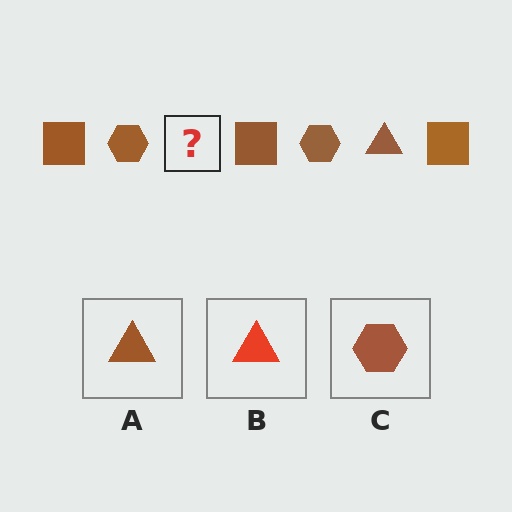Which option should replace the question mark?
Option A.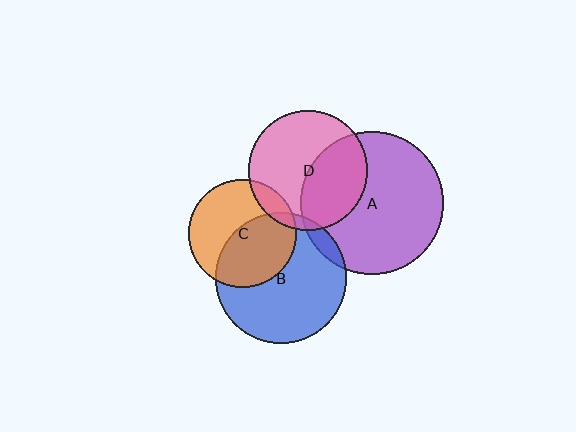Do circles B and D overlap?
Yes.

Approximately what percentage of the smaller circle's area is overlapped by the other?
Approximately 5%.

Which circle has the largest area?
Circle A (purple).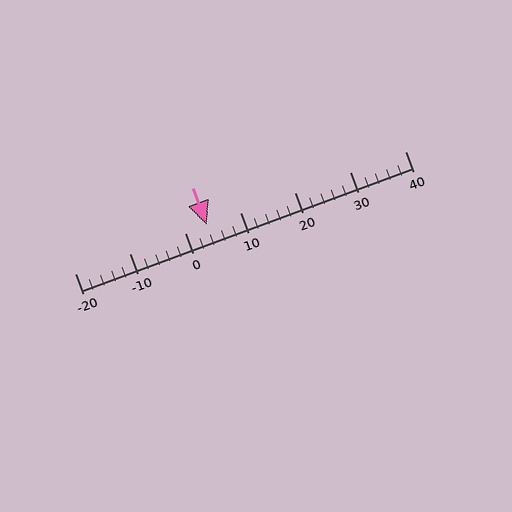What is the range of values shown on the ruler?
The ruler shows values from -20 to 40.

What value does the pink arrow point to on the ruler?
The pink arrow points to approximately 4.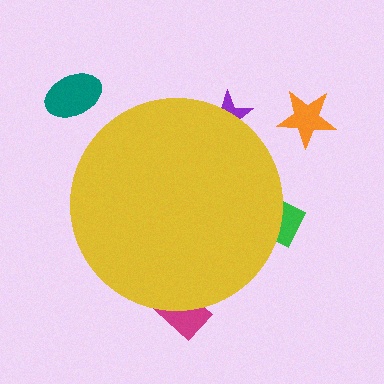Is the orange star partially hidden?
No, the orange star is fully visible.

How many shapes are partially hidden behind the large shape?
3 shapes are partially hidden.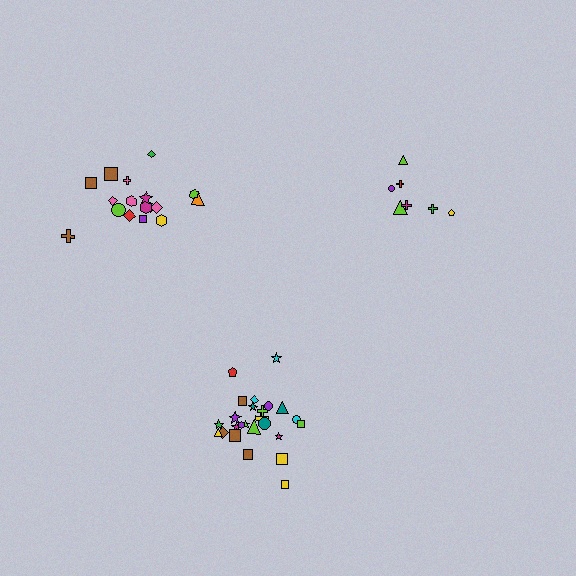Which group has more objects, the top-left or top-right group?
The top-left group.